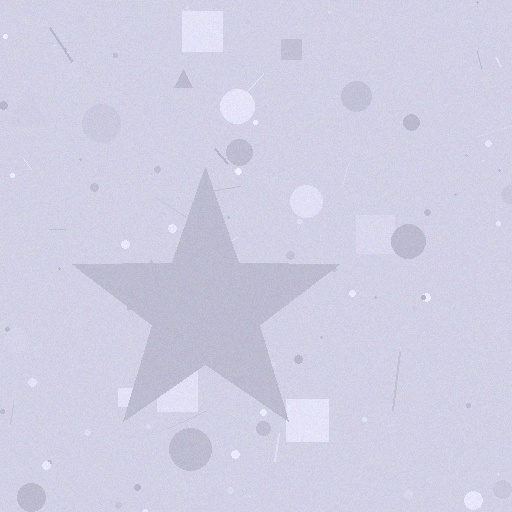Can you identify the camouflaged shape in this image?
The camouflaged shape is a star.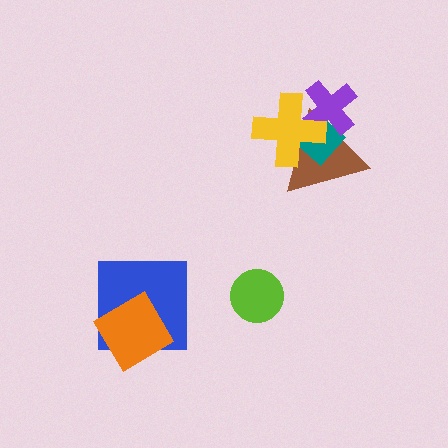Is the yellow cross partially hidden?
No, no other shape covers it.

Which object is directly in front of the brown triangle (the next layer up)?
The teal diamond is directly in front of the brown triangle.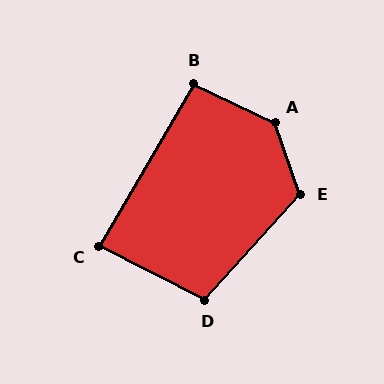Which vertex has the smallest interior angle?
C, at approximately 86 degrees.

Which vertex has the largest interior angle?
A, at approximately 135 degrees.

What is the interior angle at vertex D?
Approximately 106 degrees (obtuse).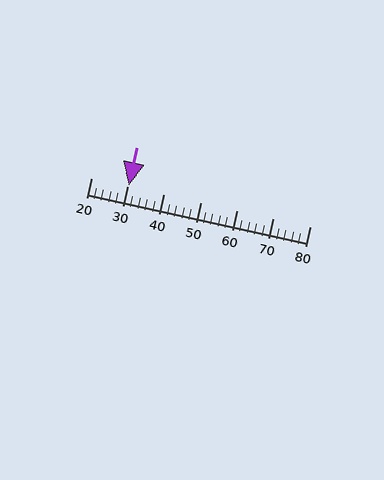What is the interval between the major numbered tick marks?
The major tick marks are spaced 10 units apart.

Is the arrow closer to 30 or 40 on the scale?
The arrow is closer to 30.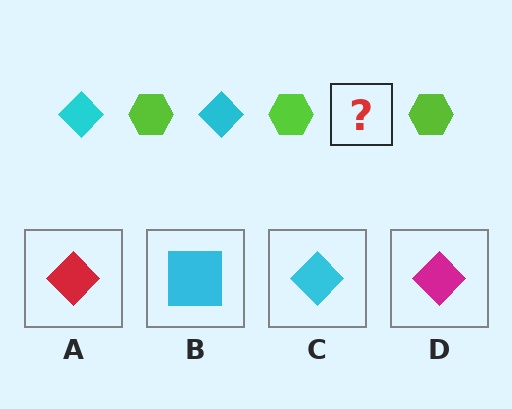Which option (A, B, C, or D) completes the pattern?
C.